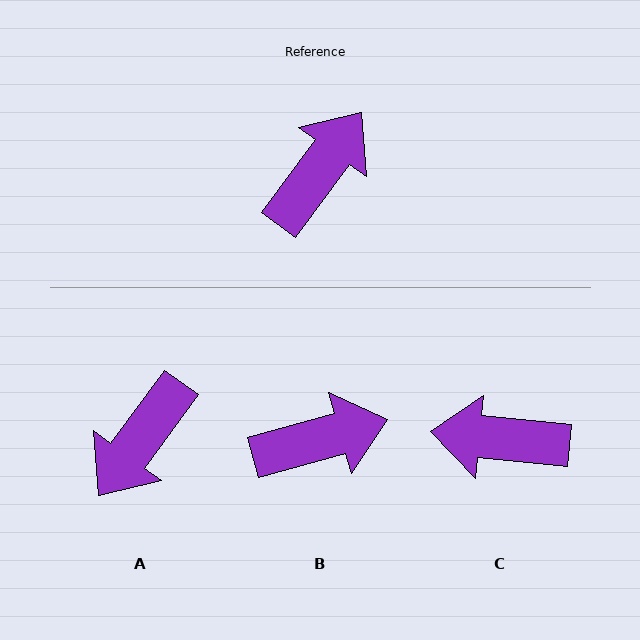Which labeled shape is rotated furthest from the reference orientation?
A, about 180 degrees away.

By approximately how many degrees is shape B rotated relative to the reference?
Approximately 38 degrees clockwise.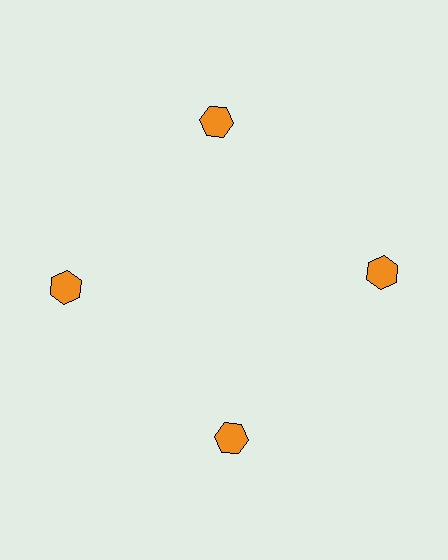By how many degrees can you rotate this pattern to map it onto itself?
The pattern maps onto itself every 90 degrees of rotation.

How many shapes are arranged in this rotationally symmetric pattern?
There are 4 shapes, arranged in 4 groups of 1.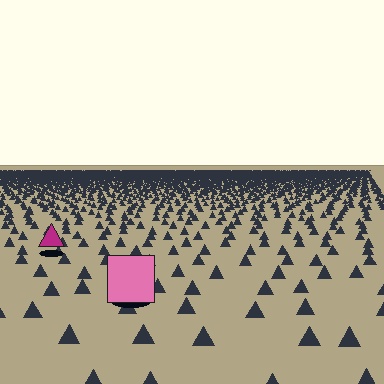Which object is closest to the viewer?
The pink square is closest. The texture marks near it are larger and more spread out.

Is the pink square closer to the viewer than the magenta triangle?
Yes. The pink square is closer — you can tell from the texture gradient: the ground texture is coarser near it.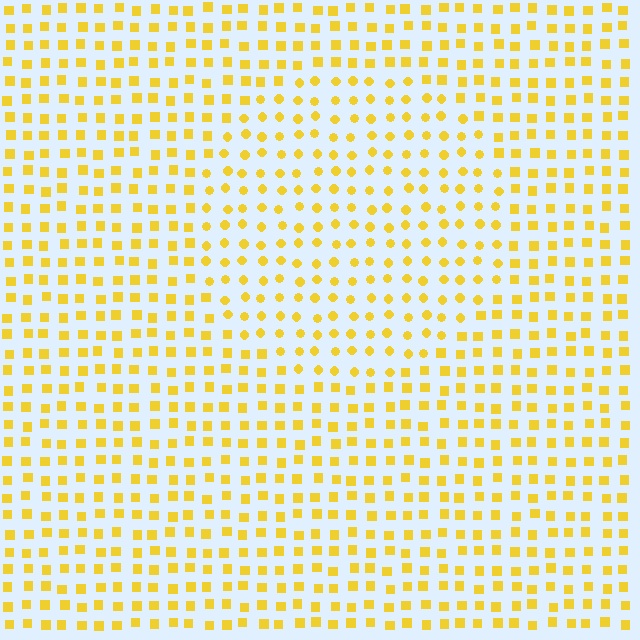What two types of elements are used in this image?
The image uses circles inside the circle region and squares outside it.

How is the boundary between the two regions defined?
The boundary is defined by a change in element shape: circles inside vs. squares outside. All elements share the same color and spacing.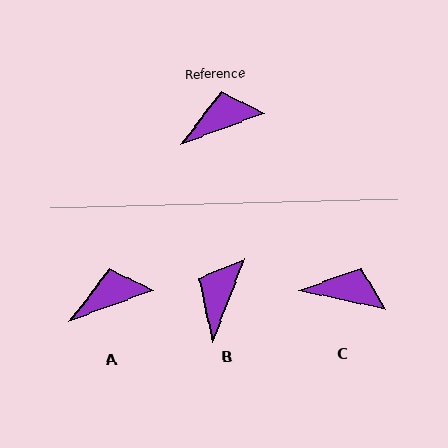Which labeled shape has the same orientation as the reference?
A.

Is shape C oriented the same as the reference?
No, it is off by about 33 degrees.